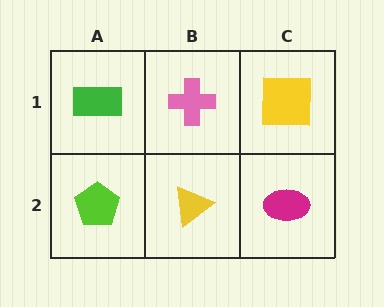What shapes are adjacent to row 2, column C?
A yellow square (row 1, column C), a yellow triangle (row 2, column B).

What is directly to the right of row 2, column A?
A yellow triangle.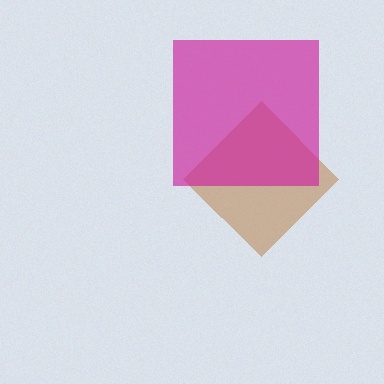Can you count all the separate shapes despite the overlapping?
Yes, there are 2 separate shapes.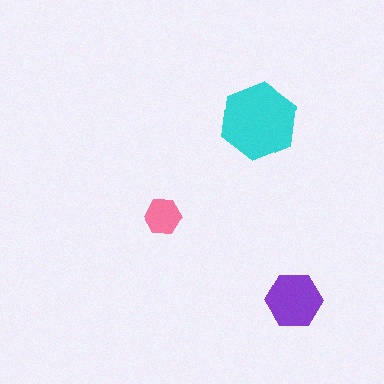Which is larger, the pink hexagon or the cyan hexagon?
The cyan one.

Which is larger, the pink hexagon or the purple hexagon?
The purple one.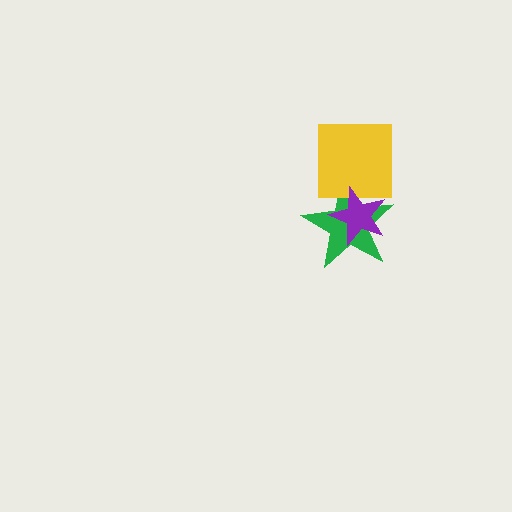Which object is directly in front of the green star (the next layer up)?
The yellow square is directly in front of the green star.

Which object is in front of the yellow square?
The purple star is in front of the yellow square.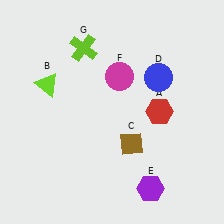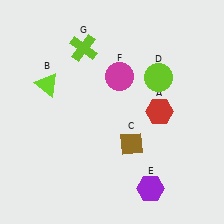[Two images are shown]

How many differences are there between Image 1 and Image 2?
There is 1 difference between the two images.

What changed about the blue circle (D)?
In Image 1, D is blue. In Image 2, it changed to lime.